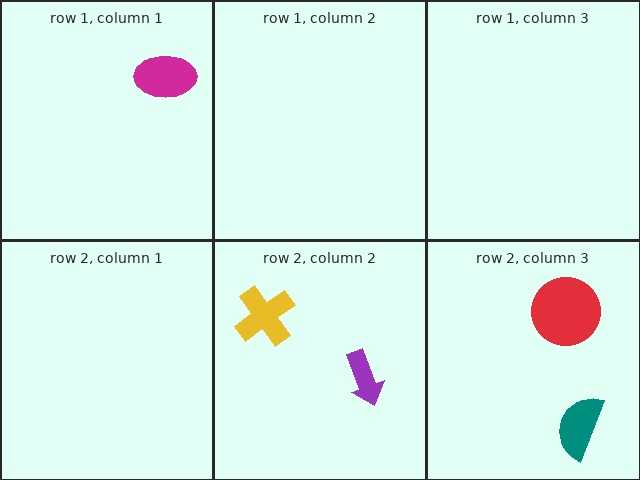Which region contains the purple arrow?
The row 2, column 2 region.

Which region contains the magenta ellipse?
The row 1, column 1 region.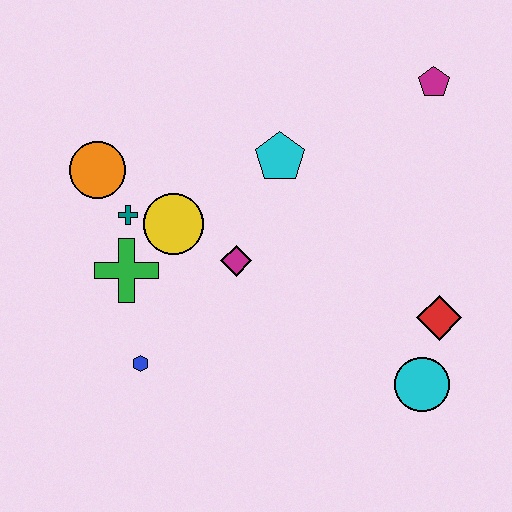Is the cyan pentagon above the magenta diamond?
Yes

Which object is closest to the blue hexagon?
The green cross is closest to the blue hexagon.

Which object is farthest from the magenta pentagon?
The blue hexagon is farthest from the magenta pentagon.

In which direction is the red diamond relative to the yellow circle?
The red diamond is to the right of the yellow circle.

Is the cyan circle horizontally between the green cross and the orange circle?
No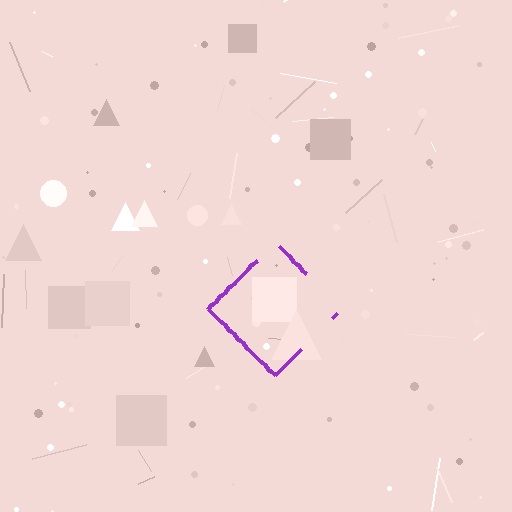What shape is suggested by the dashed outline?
The dashed outline suggests a diamond.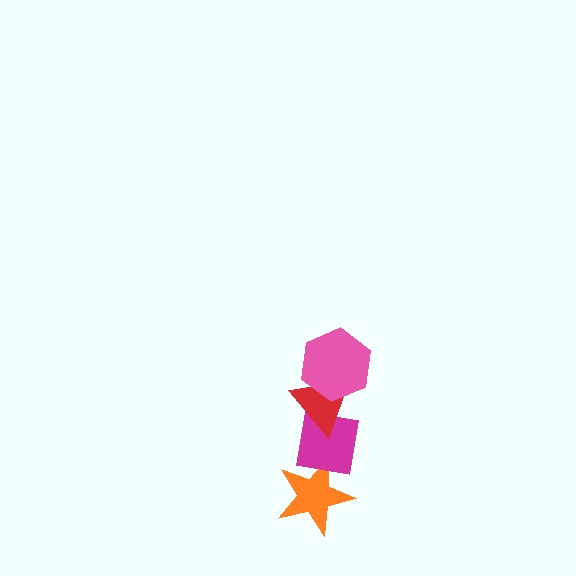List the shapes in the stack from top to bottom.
From top to bottom: the pink hexagon, the red triangle, the magenta square, the orange star.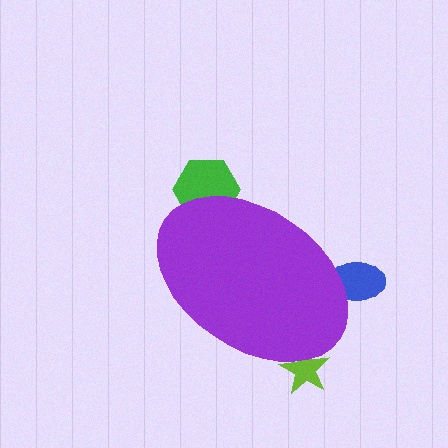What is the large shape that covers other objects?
A purple ellipse.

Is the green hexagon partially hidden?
Yes, the green hexagon is partially hidden behind the purple ellipse.